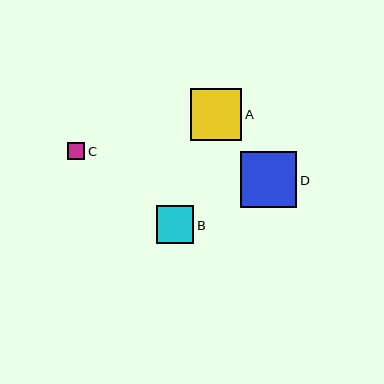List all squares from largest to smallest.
From largest to smallest: D, A, B, C.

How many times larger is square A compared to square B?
Square A is approximately 1.4 times the size of square B.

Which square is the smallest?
Square C is the smallest with a size of approximately 17 pixels.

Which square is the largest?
Square D is the largest with a size of approximately 56 pixels.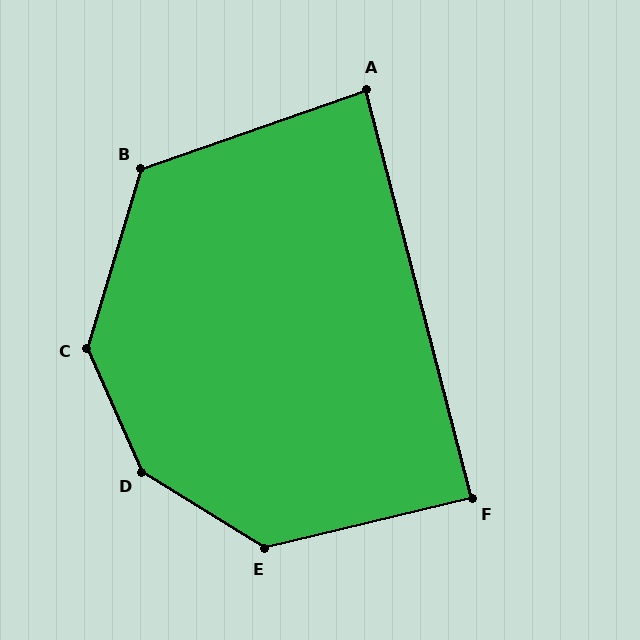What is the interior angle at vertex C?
Approximately 140 degrees (obtuse).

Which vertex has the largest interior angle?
D, at approximately 145 degrees.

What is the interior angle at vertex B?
Approximately 126 degrees (obtuse).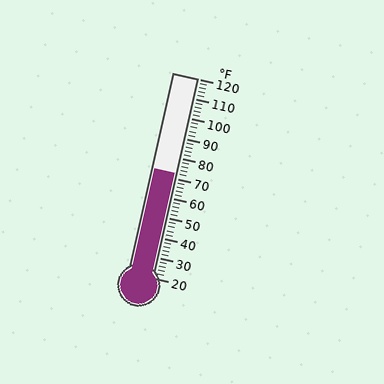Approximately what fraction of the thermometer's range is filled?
The thermometer is filled to approximately 50% of its range.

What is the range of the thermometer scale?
The thermometer scale ranges from 20°F to 120°F.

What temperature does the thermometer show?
The thermometer shows approximately 72°F.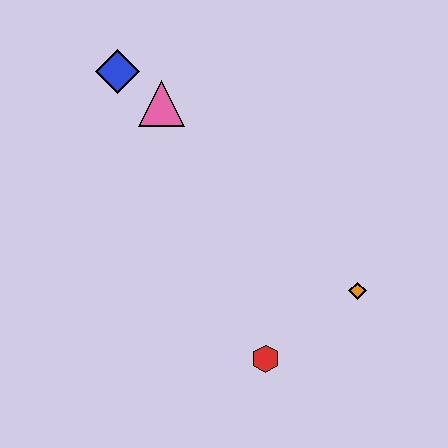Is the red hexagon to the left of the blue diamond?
No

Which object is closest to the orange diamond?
The red hexagon is closest to the orange diamond.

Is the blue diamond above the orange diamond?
Yes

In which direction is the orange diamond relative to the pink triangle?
The orange diamond is to the right of the pink triangle.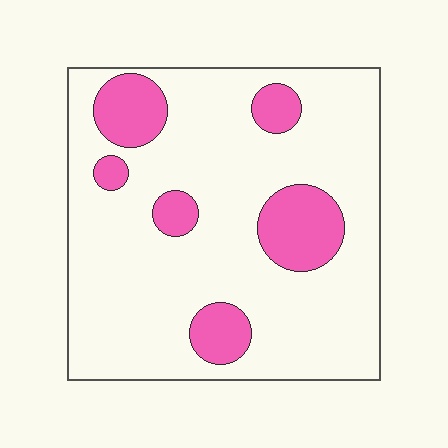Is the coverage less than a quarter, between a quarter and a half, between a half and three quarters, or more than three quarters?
Less than a quarter.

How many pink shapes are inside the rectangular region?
6.